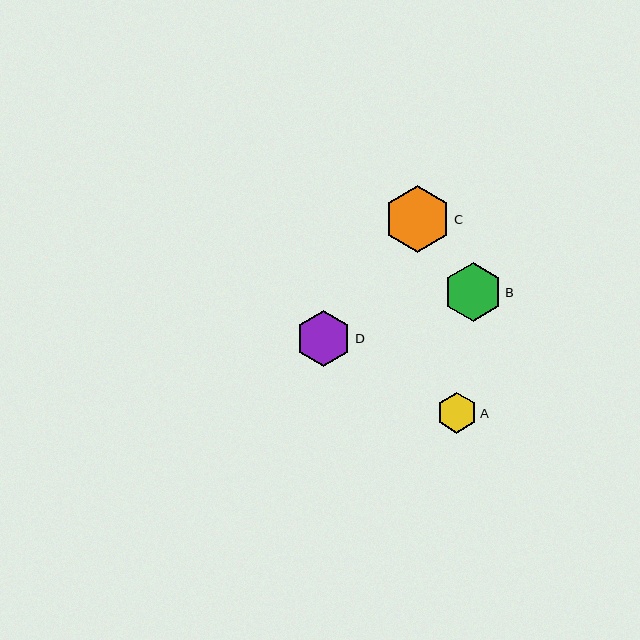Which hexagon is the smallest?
Hexagon A is the smallest with a size of approximately 41 pixels.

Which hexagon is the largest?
Hexagon C is the largest with a size of approximately 66 pixels.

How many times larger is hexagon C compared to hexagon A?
Hexagon C is approximately 1.6 times the size of hexagon A.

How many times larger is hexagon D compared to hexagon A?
Hexagon D is approximately 1.4 times the size of hexagon A.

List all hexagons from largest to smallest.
From largest to smallest: C, B, D, A.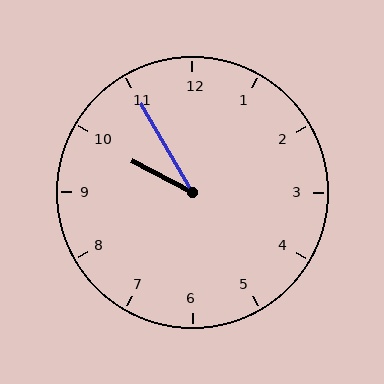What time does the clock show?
9:55.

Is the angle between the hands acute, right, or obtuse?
It is acute.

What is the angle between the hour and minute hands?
Approximately 32 degrees.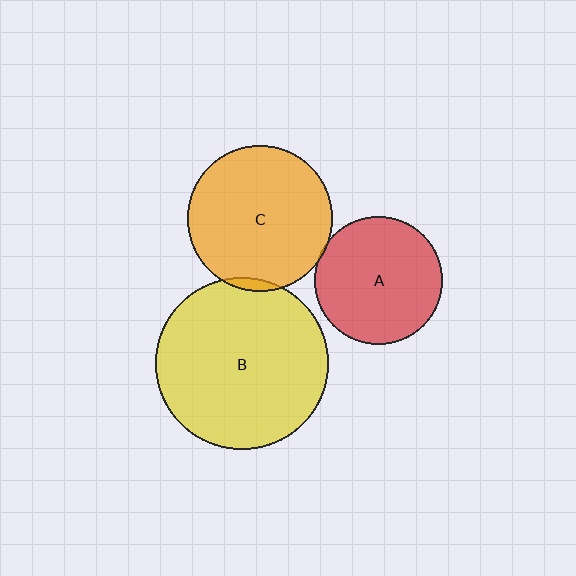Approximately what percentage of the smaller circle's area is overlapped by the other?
Approximately 5%.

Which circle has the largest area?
Circle B (yellow).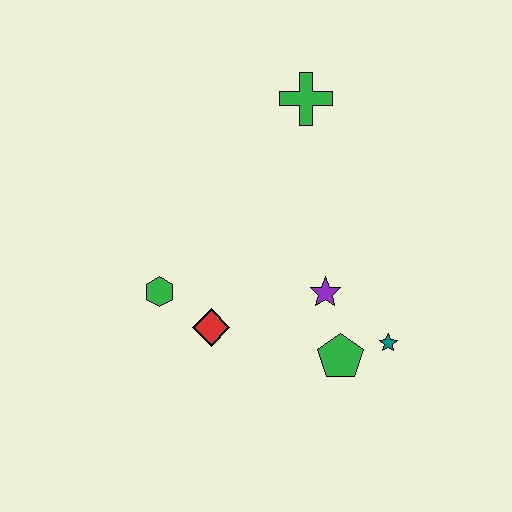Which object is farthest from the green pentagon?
The green cross is farthest from the green pentagon.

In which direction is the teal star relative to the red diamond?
The teal star is to the right of the red diamond.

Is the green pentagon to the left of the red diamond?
No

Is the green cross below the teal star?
No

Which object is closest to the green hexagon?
The red diamond is closest to the green hexagon.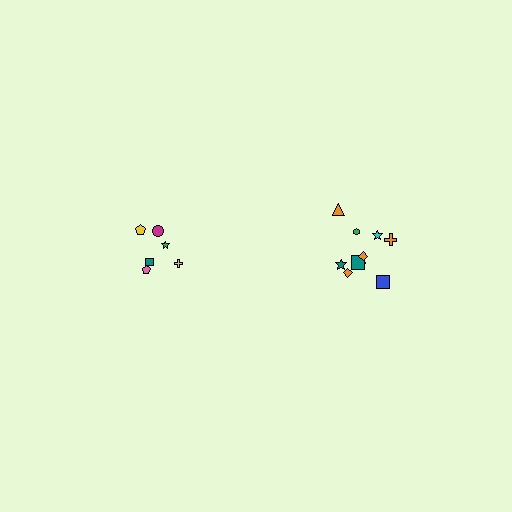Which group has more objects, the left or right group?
The right group.